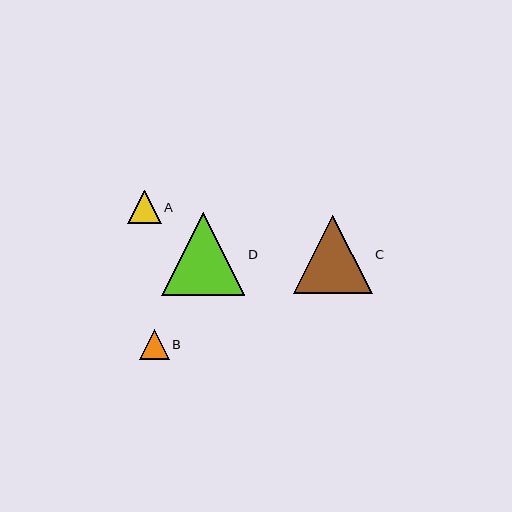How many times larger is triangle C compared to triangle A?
Triangle C is approximately 2.4 times the size of triangle A.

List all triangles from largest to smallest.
From largest to smallest: D, C, A, B.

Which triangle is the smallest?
Triangle B is the smallest with a size of approximately 30 pixels.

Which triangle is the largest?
Triangle D is the largest with a size of approximately 83 pixels.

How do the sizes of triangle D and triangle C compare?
Triangle D and triangle C are approximately the same size.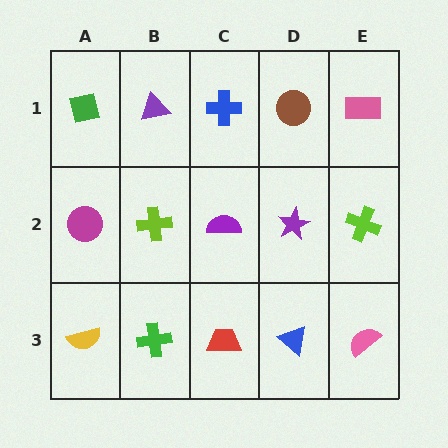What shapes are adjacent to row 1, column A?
A magenta circle (row 2, column A), a purple triangle (row 1, column B).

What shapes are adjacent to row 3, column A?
A magenta circle (row 2, column A), a green cross (row 3, column B).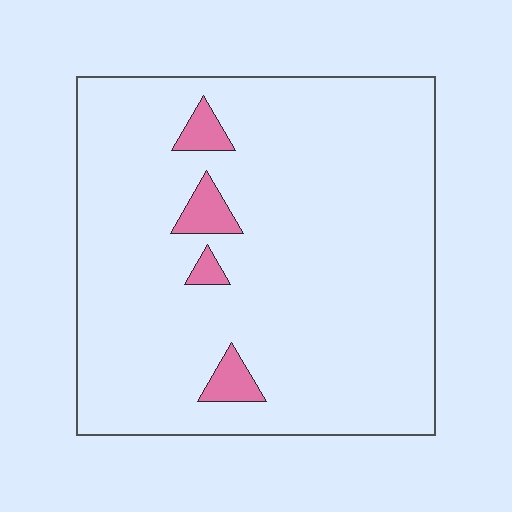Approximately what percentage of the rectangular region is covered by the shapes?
Approximately 5%.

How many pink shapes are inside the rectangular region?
4.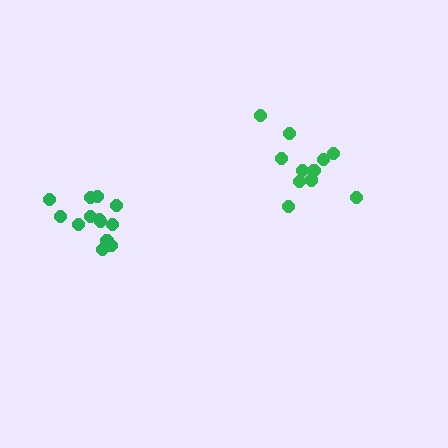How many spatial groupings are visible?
There are 2 spatial groupings.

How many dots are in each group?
Group 1: 11 dots, Group 2: 13 dots (24 total).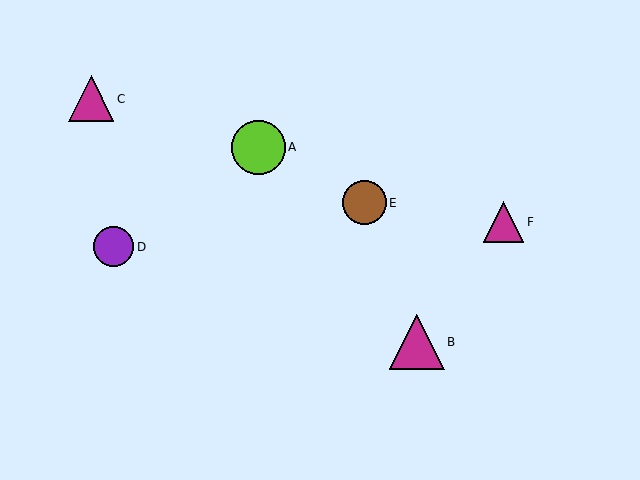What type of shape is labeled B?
Shape B is a magenta triangle.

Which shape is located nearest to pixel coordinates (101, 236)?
The purple circle (labeled D) at (114, 247) is nearest to that location.